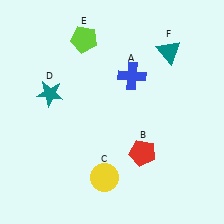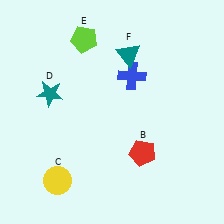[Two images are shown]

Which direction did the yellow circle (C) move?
The yellow circle (C) moved left.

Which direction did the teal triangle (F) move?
The teal triangle (F) moved left.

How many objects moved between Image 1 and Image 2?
2 objects moved between the two images.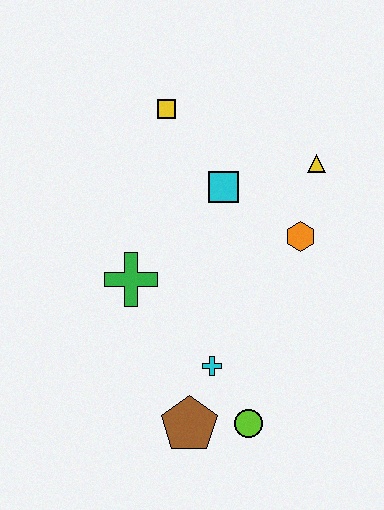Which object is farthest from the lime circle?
The yellow square is farthest from the lime circle.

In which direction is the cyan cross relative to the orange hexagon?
The cyan cross is below the orange hexagon.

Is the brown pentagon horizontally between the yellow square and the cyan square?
Yes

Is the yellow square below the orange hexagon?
No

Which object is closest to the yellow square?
The cyan square is closest to the yellow square.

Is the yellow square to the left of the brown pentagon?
Yes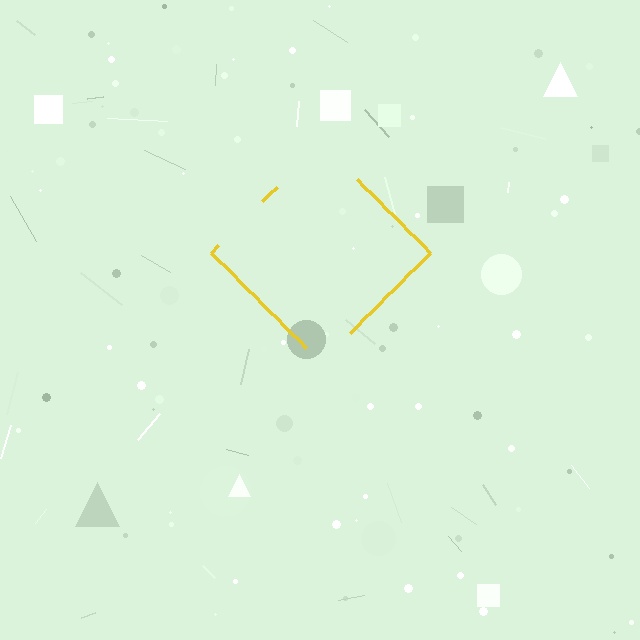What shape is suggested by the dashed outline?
The dashed outline suggests a diamond.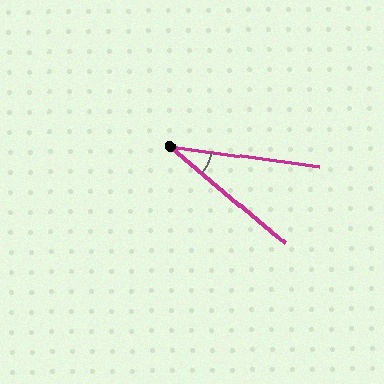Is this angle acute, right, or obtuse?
It is acute.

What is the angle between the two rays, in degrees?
Approximately 32 degrees.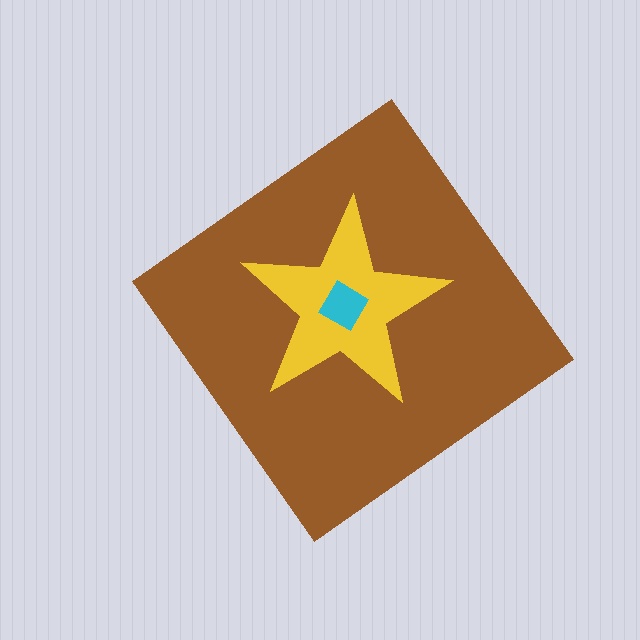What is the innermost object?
The cyan square.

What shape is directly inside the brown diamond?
The yellow star.